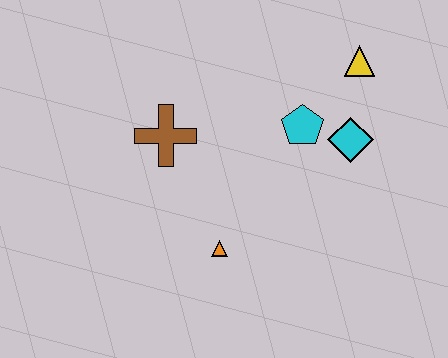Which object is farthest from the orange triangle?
The yellow triangle is farthest from the orange triangle.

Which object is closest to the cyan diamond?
The cyan pentagon is closest to the cyan diamond.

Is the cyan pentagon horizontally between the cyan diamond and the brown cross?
Yes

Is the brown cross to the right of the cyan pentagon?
No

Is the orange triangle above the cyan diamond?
No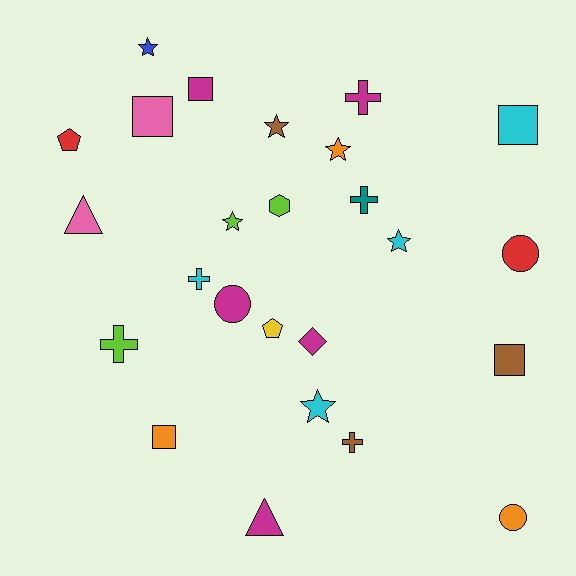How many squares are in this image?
There are 5 squares.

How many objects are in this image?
There are 25 objects.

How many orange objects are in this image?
There are 3 orange objects.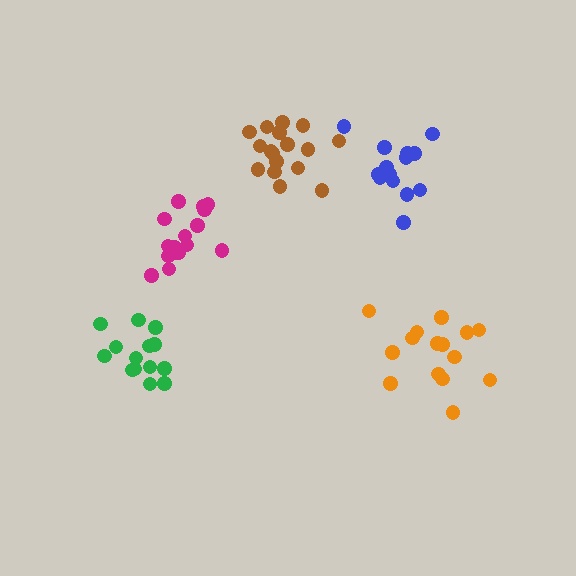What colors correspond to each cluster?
The clusters are colored: brown, orange, magenta, green, blue.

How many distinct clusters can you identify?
There are 5 distinct clusters.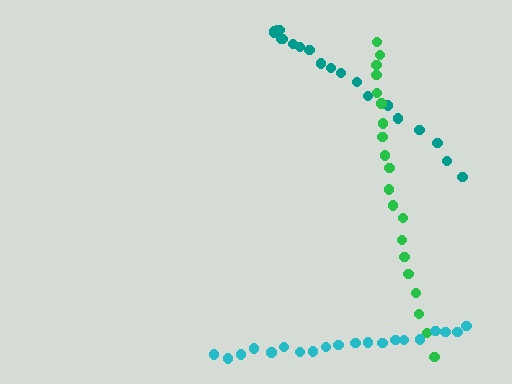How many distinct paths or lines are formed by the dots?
There are 3 distinct paths.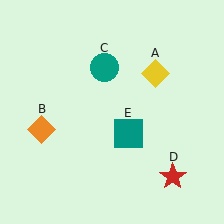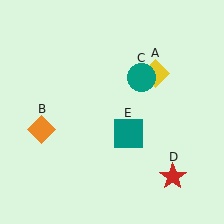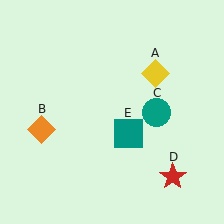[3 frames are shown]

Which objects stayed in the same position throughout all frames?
Yellow diamond (object A) and orange diamond (object B) and red star (object D) and teal square (object E) remained stationary.